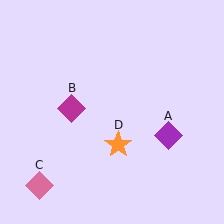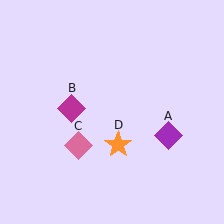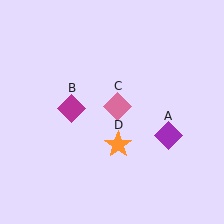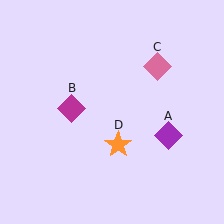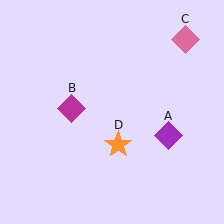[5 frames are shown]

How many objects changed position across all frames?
1 object changed position: pink diamond (object C).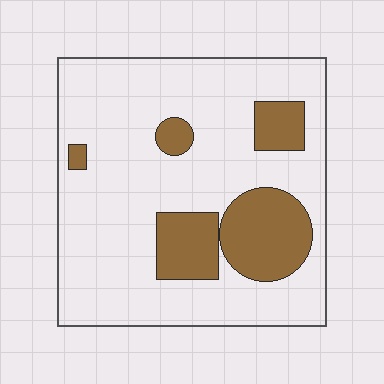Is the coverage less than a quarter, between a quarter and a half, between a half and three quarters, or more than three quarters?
Less than a quarter.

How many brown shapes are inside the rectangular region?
5.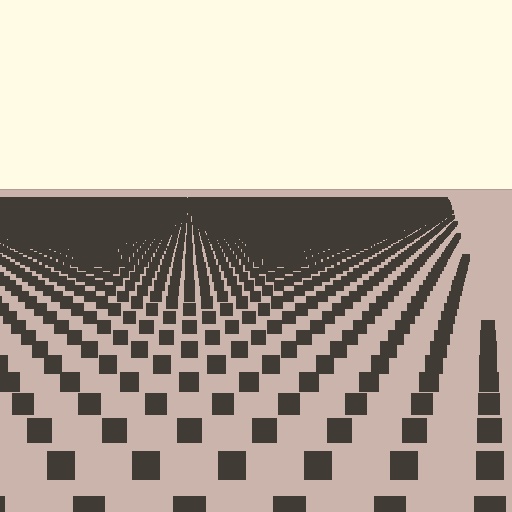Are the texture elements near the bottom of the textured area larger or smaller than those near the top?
Larger. Near the bottom, elements are closer to the viewer and appear at a bigger on-screen size.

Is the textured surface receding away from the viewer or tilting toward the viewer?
The surface is receding away from the viewer. Texture elements get smaller and denser toward the top.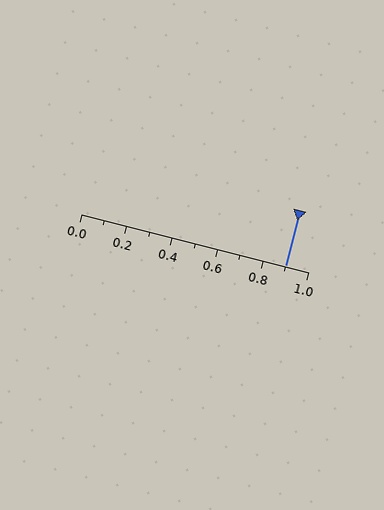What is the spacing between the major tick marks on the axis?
The major ticks are spaced 0.2 apart.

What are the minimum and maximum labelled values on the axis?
The axis runs from 0.0 to 1.0.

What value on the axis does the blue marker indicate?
The marker indicates approximately 0.9.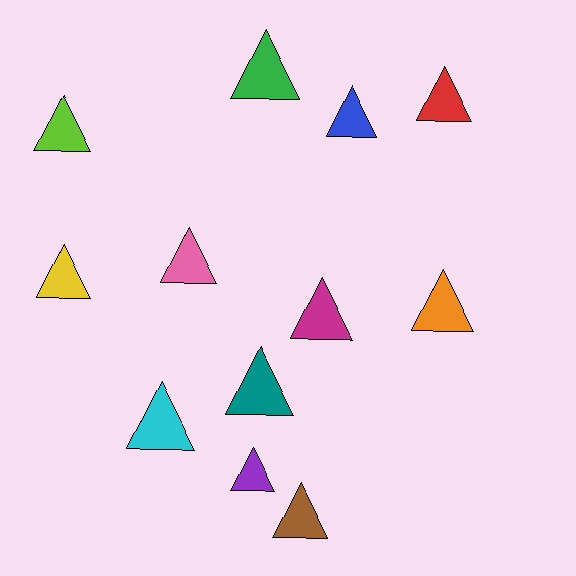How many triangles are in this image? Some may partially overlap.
There are 12 triangles.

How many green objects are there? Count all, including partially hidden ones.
There is 1 green object.